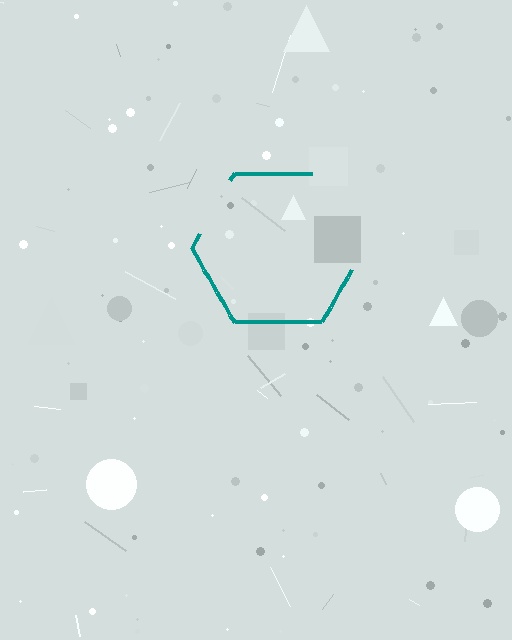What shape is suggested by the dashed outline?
The dashed outline suggests a hexagon.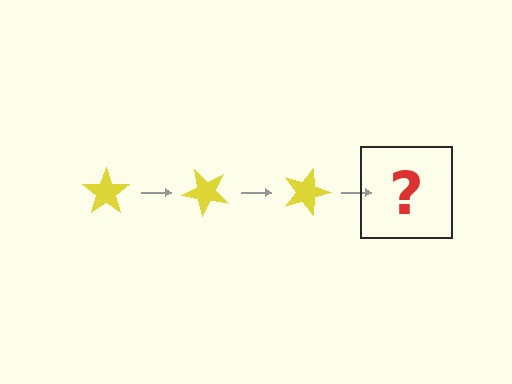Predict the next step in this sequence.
The next step is a yellow star rotated 135 degrees.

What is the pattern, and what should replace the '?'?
The pattern is that the star rotates 45 degrees each step. The '?' should be a yellow star rotated 135 degrees.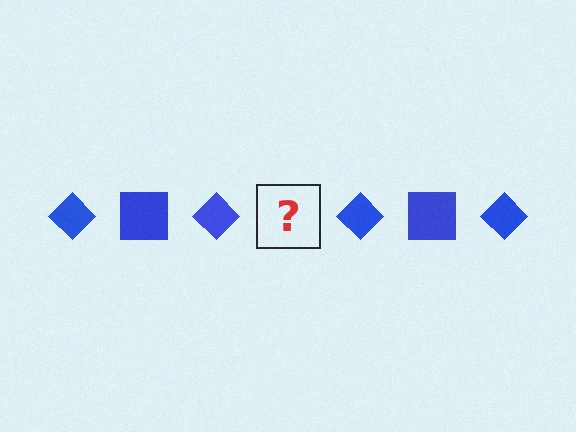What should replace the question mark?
The question mark should be replaced with a blue square.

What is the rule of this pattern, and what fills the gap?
The rule is that the pattern cycles through diamond, square shapes in blue. The gap should be filled with a blue square.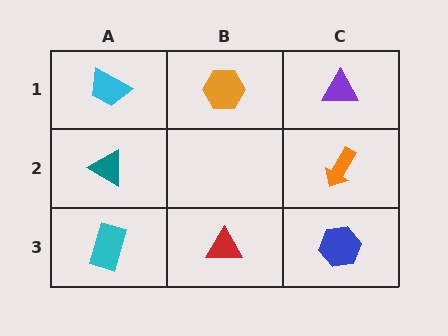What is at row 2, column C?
An orange arrow.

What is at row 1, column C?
A purple triangle.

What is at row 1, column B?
An orange hexagon.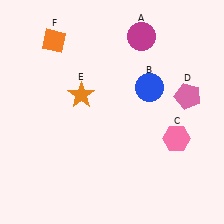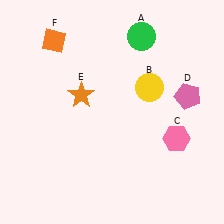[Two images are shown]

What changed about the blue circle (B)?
In Image 1, B is blue. In Image 2, it changed to yellow.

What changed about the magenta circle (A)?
In Image 1, A is magenta. In Image 2, it changed to green.